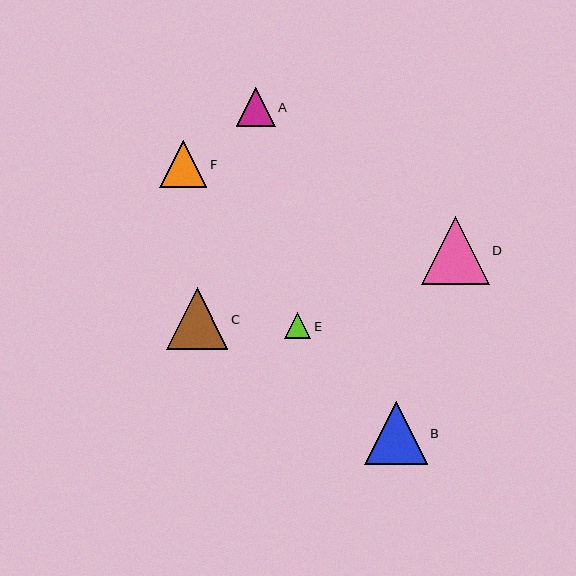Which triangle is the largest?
Triangle D is the largest with a size of approximately 68 pixels.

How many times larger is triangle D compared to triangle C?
Triangle D is approximately 1.1 times the size of triangle C.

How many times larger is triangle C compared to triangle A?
Triangle C is approximately 1.6 times the size of triangle A.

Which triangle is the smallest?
Triangle E is the smallest with a size of approximately 26 pixels.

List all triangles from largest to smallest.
From largest to smallest: D, B, C, F, A, E.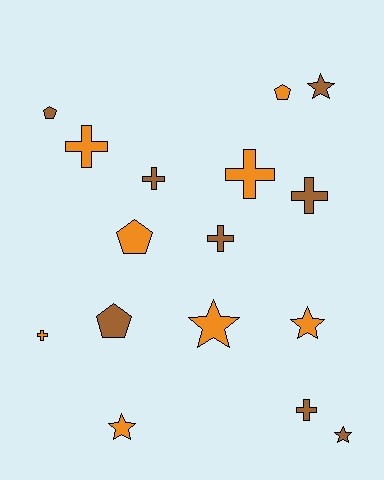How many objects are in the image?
There are 16 objects.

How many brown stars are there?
There are 2 brown stars.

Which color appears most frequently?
Orange, with 8 objects.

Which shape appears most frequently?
Cross, with 7 objects.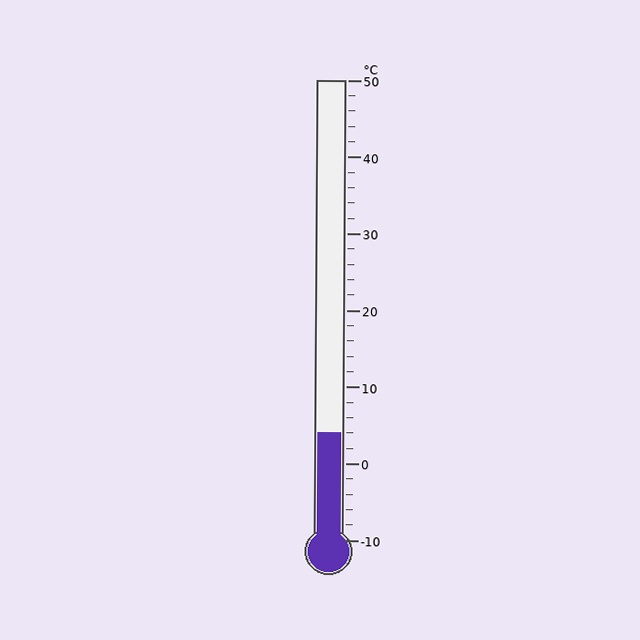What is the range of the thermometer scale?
The thermometer scale ranges from -10°C to 50°C.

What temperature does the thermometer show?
The thermometer shows approximately 4°C.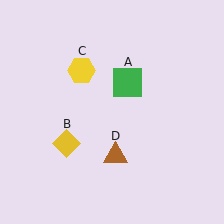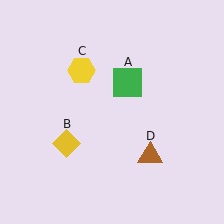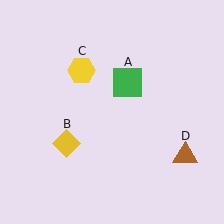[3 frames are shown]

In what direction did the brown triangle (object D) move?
The brown triangle (object D) moved right.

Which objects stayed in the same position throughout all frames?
Green square (object A) and yellow diamond (object B) and yellow hexagon (object C) remained stationary.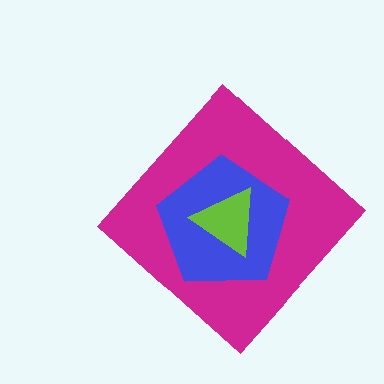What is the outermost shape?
The magenta diamond.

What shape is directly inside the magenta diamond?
The blue pentagon.